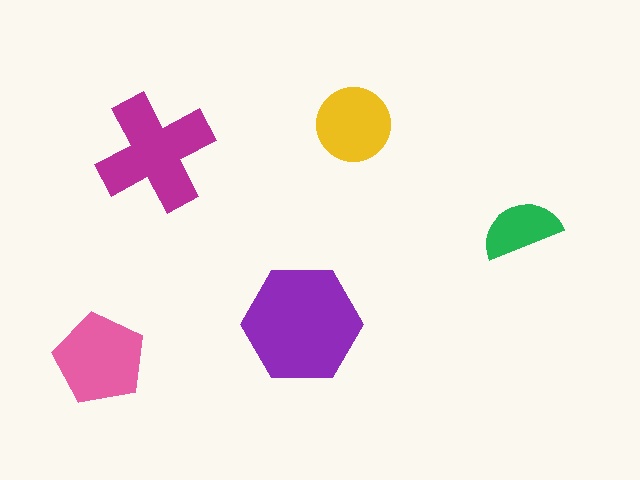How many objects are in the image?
There are 5 objects in the image.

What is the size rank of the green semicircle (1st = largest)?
5th.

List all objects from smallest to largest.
The green semicircle, the yellow circle, the pink pentagon, the magenta cross, the purple hexagon.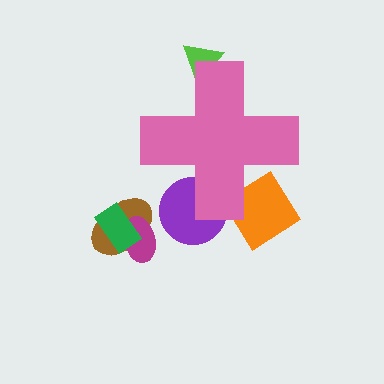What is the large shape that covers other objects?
A pink cross.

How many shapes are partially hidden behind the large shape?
3 shapes are partially hidden.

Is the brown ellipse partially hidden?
No, the brown ellipse is fully visible.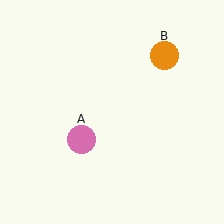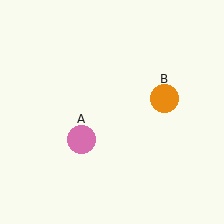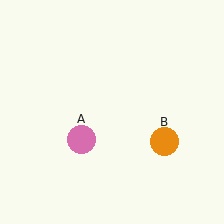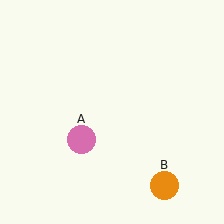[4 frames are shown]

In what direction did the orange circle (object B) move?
The orange circle (object B) moved down.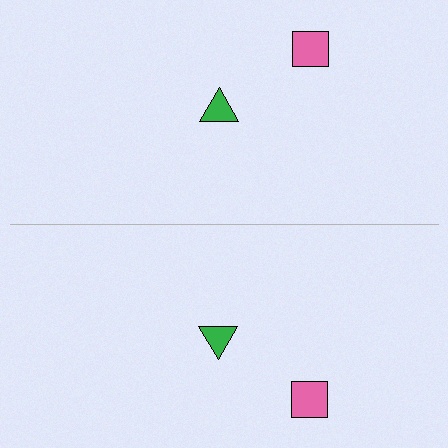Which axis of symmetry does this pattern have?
The pattern has a horizontal axis of symmetry running through the center of the image.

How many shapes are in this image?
There are 4 shapes in this image.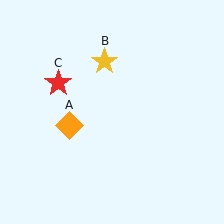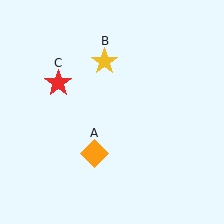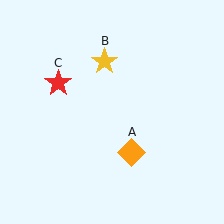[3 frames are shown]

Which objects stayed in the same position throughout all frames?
Yellow star (object B) and red star (object C) remained stationary.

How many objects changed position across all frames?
1 object changed position: orange diamond (object A).